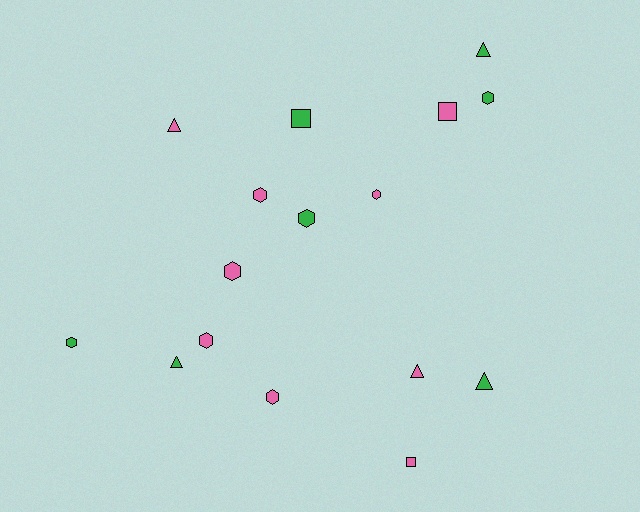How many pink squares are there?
There are 2 pink squares.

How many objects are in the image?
There are 16 objects.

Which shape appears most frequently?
Hexagon, with 8 objects.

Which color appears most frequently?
Pink, with 9 objects.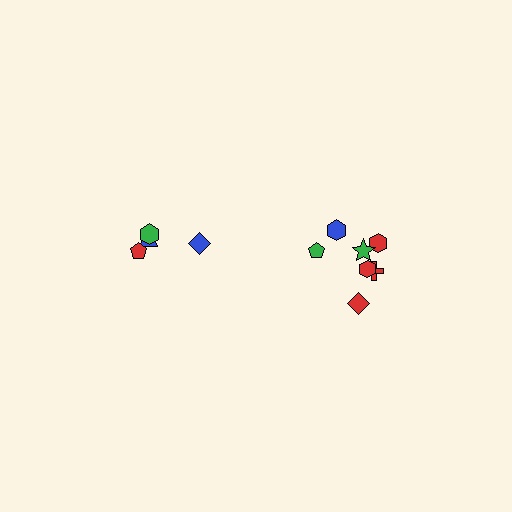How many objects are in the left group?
There are 4 objects.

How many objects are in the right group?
There are 7 objects.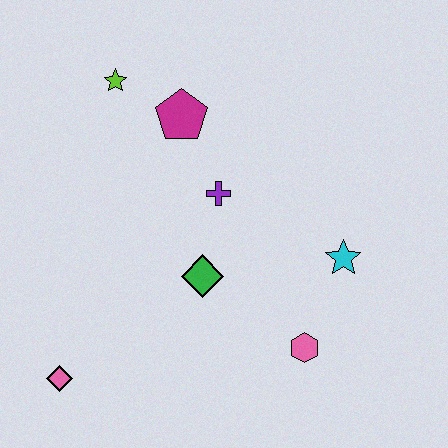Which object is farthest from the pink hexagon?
The lime star is farthest from the pink hexagon.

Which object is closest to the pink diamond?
The green diamond is closest to the pink diamond.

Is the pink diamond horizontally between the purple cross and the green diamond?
No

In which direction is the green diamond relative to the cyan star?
The green diamond is to the left of the cyan star.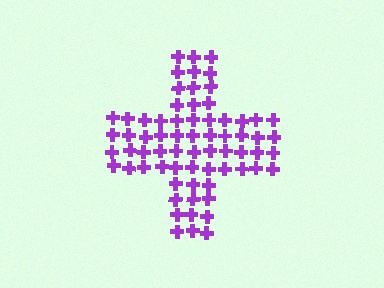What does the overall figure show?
The overall figure shows a cross.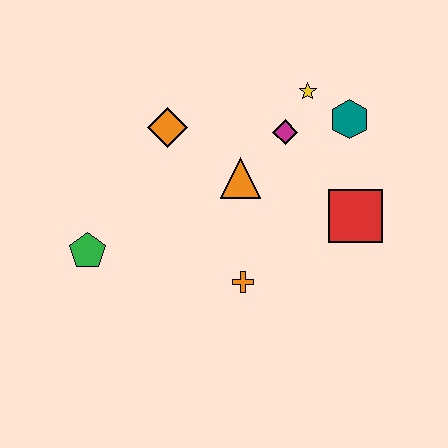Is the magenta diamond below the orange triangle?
No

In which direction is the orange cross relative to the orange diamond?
The orange cross is below the orange diamond.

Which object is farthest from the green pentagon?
The teal hexagon is farthest from the green pentagon.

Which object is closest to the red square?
The teal hexagon is closest to the red square.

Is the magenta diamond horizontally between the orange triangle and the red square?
Yes